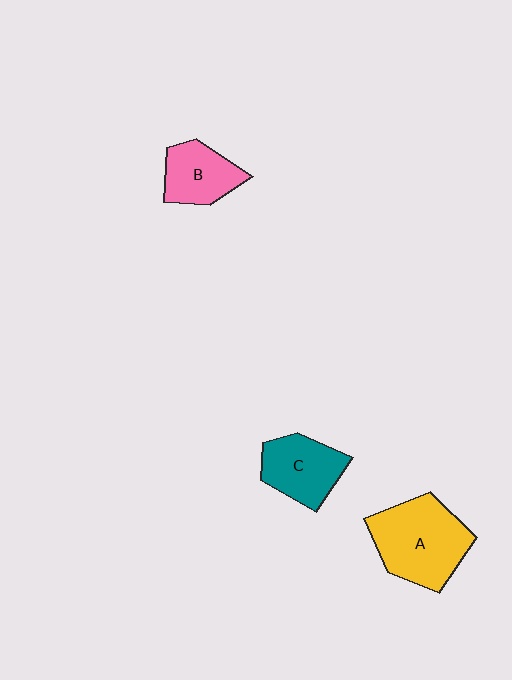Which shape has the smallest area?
Shape B (pink).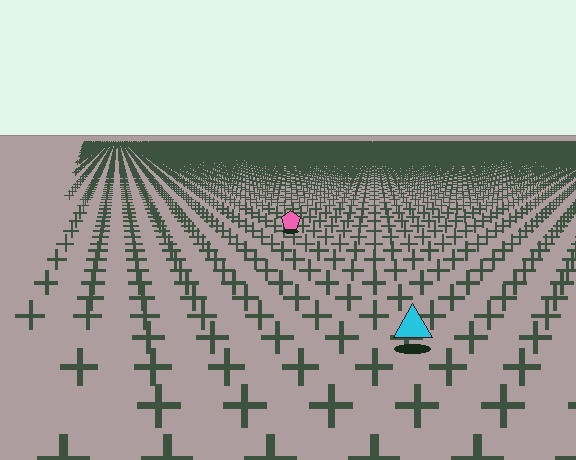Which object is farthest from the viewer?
The pink pentagon is farthest from the viewer. It appears smaller and the ground texture around it is denser.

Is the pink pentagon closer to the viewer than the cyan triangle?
No. The cyan triangle is closer — you can tell from the texture gradient: the ground texture is coarser near it.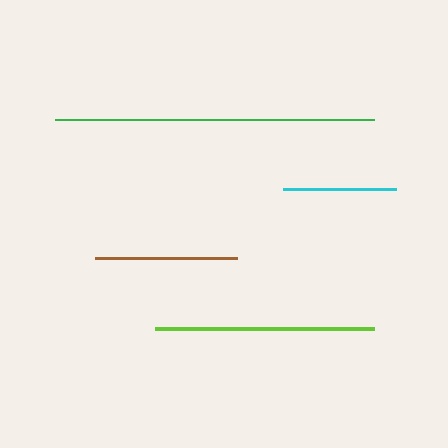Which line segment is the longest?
The green line is the longest at approximately 319 pixels.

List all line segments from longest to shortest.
From longest to shortest: green, lime, brown, cyan.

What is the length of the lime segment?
The lime segment is approximately 219 pixels long.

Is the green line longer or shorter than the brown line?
The green line is longer than the brown line.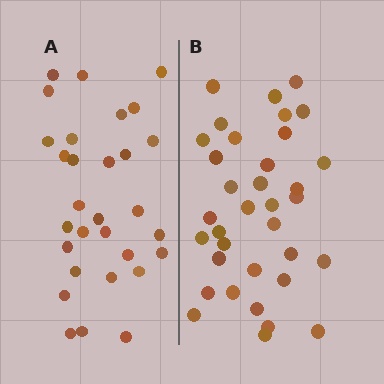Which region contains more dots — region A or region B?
Region B (the right region) has more dots.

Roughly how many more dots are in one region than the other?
Region B has about 5 more dots than region A.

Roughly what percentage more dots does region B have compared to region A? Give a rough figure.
About 15% more.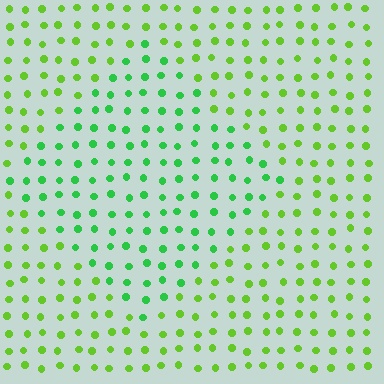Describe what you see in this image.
The image is filled with small lime elements in a uniform arrangement. A diamond-shaped region is visible where the elements are tinted to a slightly different hue, forming a subtle color boundary.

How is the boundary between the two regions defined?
The boundary is defined purely by a slight shift in hue (about 33 degrees). Spacing, size, and orientation are identical on both sides.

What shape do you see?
I see a diamond.